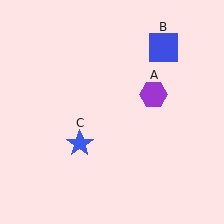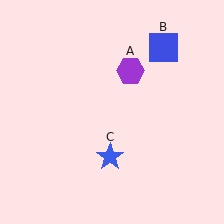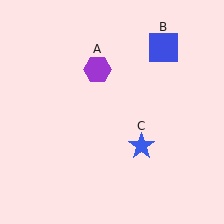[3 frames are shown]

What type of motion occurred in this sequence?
The purple hexagon (object A), blue star (object C) rotated counterclockwise around the center of the scene.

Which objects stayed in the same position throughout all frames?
Blue square (object B) remained stationary.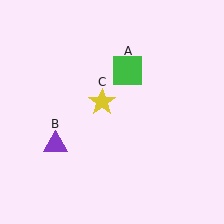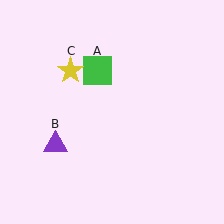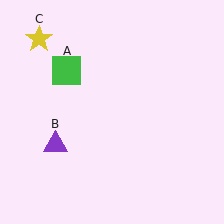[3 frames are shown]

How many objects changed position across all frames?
2 objects changed position: green square (object A), yellow star (object C).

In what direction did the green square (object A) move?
The green square (object A) moved left.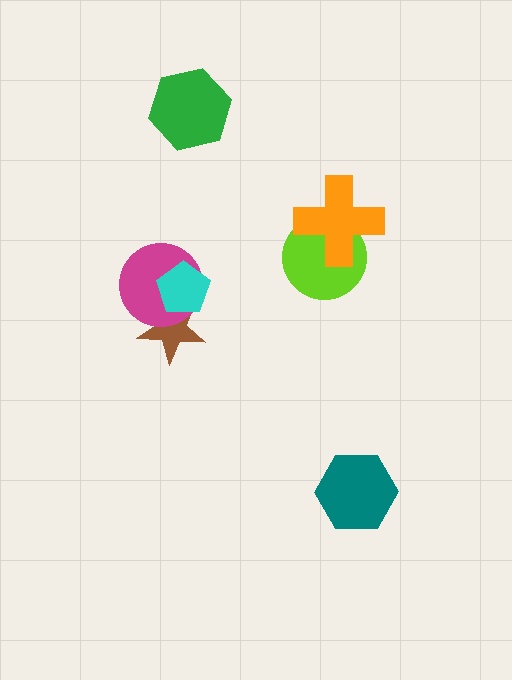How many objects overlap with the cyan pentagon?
2 objects overlap with the cyan pentagon.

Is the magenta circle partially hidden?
Yes, it is partially covered by another shape.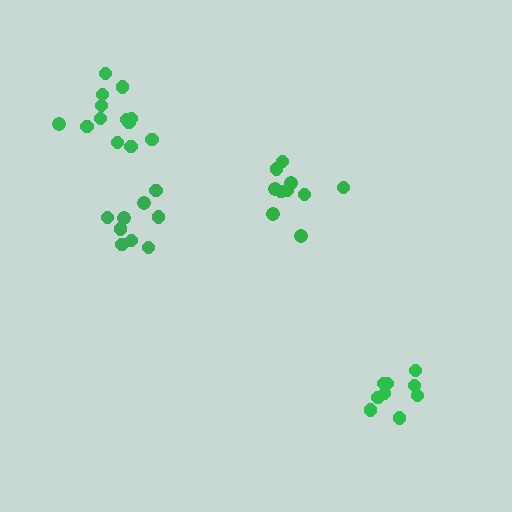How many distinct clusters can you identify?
There are 4 distinct clusters.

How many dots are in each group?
Group 1: 10 dots, Group 2: 9 dots, Group 3: 13 dots, Group 4: 9 dots (41 total).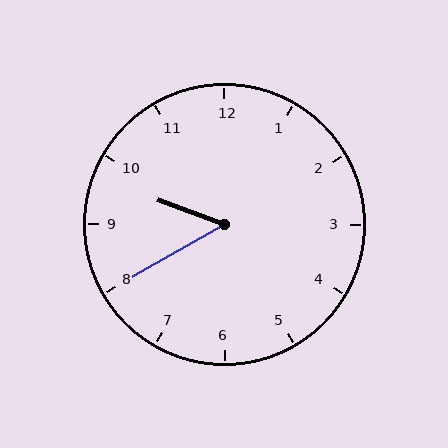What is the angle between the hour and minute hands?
Approximately 50 degrees.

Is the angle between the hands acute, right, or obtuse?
It is acute.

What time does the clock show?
9:40.